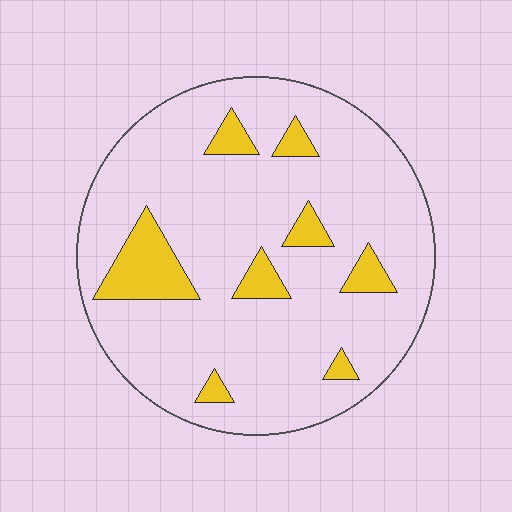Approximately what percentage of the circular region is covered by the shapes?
Approximately 15%.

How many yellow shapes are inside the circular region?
8.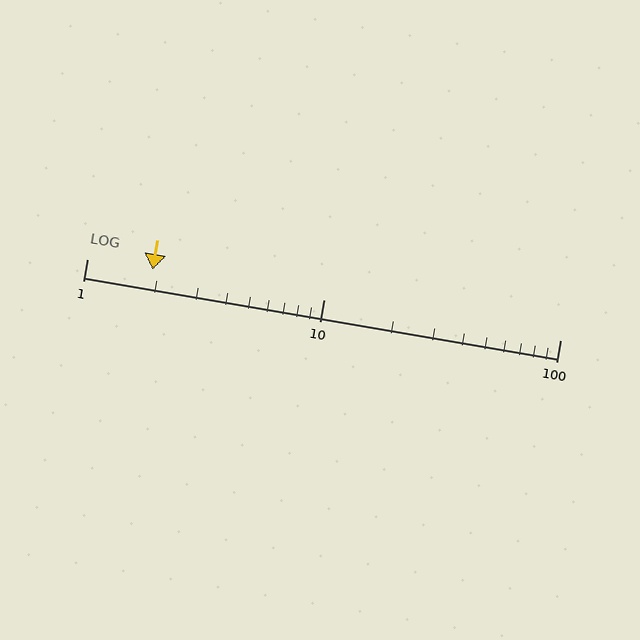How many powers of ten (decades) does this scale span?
The scale spans 2 decades, from 1 to 100.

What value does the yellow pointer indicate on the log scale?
The pointer indicates approximately 1.9.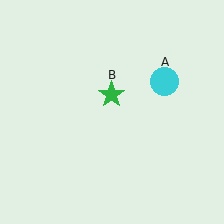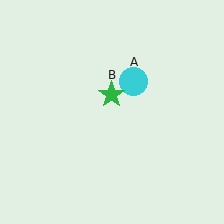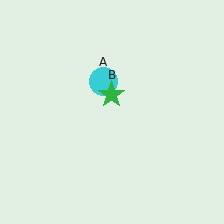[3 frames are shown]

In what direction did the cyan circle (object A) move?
The cyan circle (object A) moved left.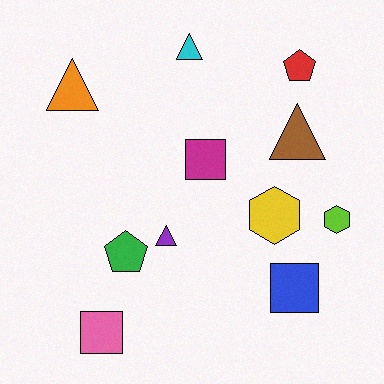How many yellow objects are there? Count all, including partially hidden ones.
There is 1 yellow object.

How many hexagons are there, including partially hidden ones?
There are 2 hexagons.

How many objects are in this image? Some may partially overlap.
There are 11 objects.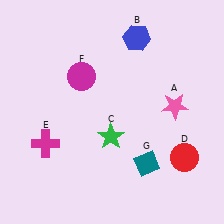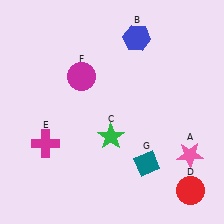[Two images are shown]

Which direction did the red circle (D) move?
The red circle (D) moved down.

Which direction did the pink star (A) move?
The pink star (A) moved down.